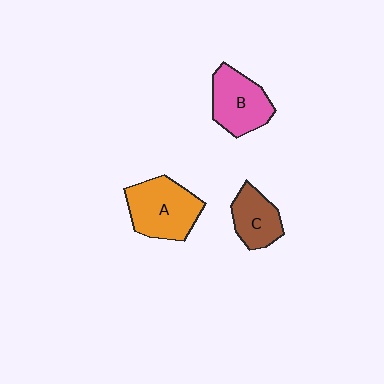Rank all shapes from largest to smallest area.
From largest to smallest: A (orange), B (pink), C (brown).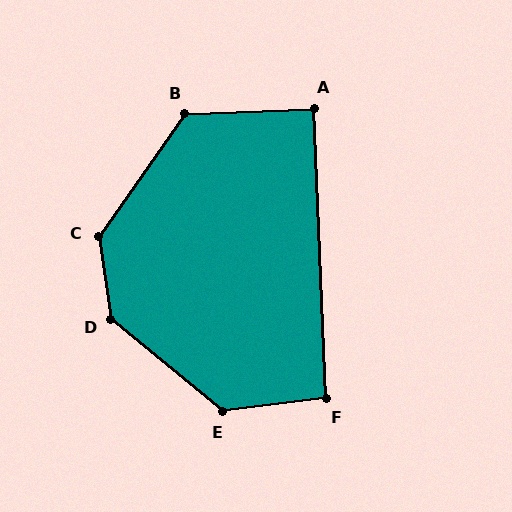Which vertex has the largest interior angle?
D, at approximately 138 degrees.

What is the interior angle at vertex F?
Approximately 95 degrees (approximately right).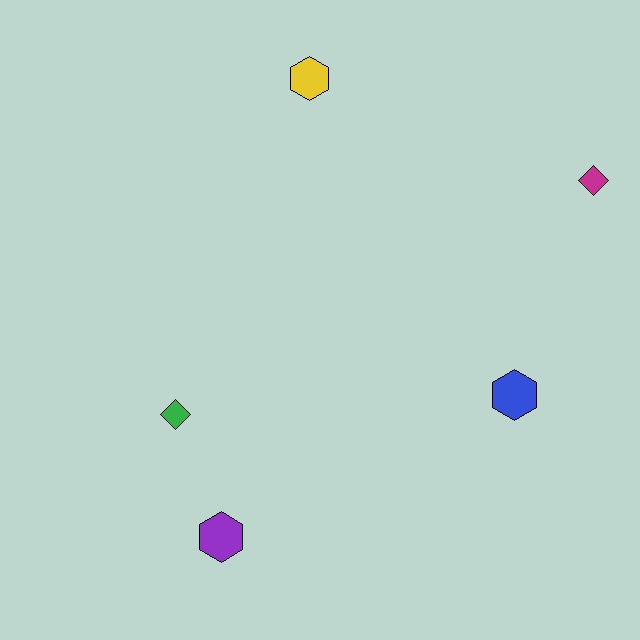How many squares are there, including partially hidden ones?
There are no squares.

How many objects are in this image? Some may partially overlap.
There are 5 objects.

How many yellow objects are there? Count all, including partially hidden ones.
There is 1 yellow object.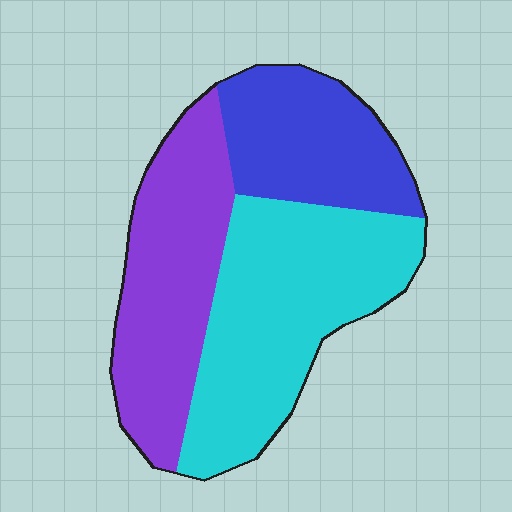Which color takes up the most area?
Cyan, at roughly 40%.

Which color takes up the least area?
Blue, at roughly 25%.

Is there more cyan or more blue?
Cyan.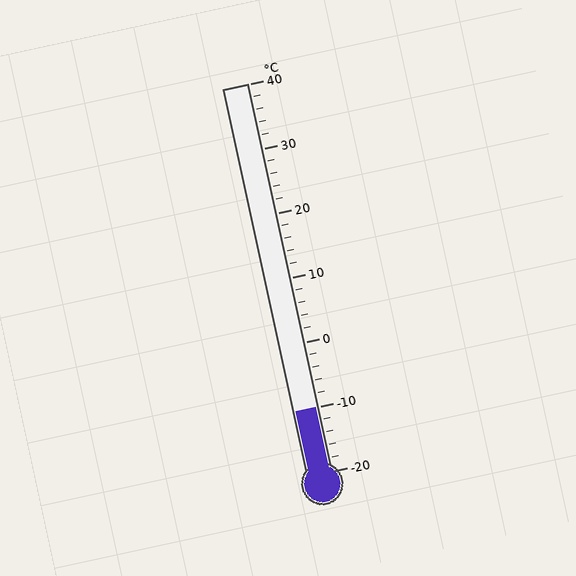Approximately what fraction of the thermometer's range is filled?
The thermometer is filled to approximately 15% of its range.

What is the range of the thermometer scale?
The thermometer scale ranges from -20°C to 40°C.